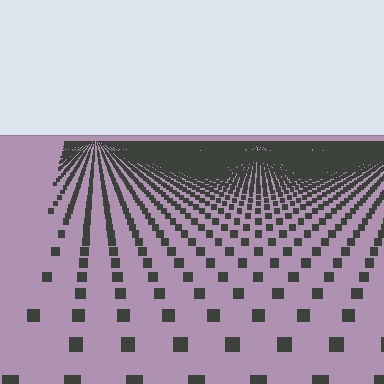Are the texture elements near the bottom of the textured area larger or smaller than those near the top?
Larger. Near the bottom, elements are closer to the viewer and appear at a bigger on-screen size.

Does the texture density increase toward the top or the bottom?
Density increases toward the top.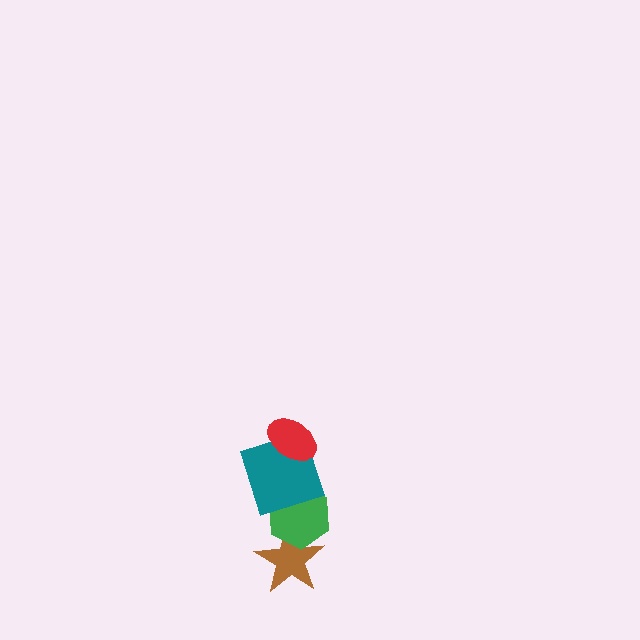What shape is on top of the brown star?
The green hexagon is on top of the brown star.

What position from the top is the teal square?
The teal square is 2nd from the top.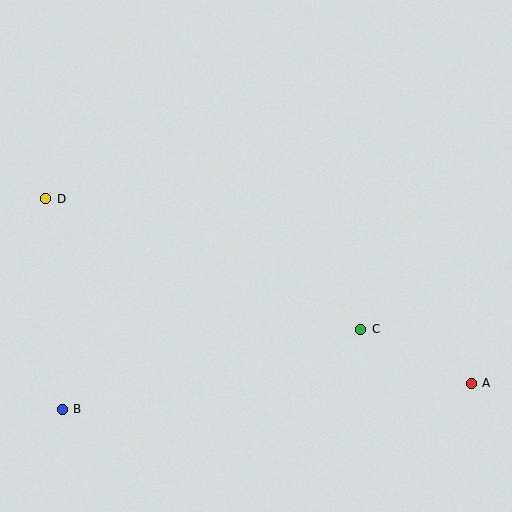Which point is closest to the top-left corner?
Point D is closest to the top-left corner.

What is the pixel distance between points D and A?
The distance between D and A is 464 pixels.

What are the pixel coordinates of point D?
Point D is at (46, 199).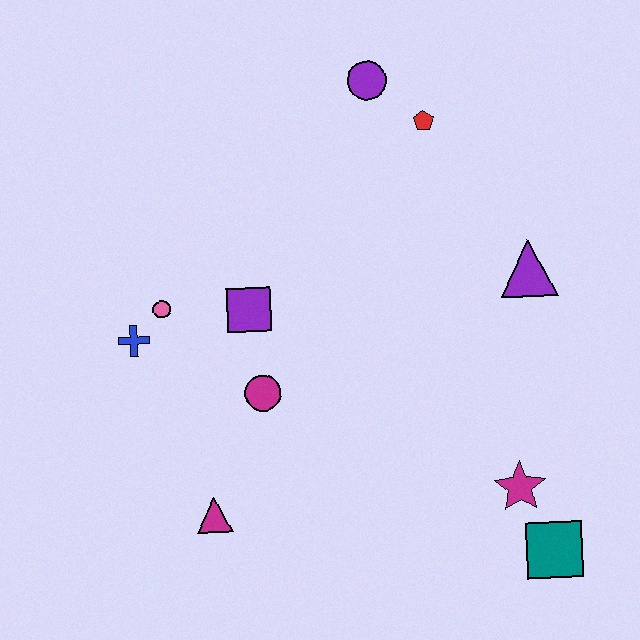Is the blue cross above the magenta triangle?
Yes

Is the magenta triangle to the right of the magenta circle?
No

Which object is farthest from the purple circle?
The teal square is farthest from the purple circle.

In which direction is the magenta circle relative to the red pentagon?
The magenta circle is below the red pentagon.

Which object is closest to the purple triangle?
The red pentagon is closest to the purple triangle.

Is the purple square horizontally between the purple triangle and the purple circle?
No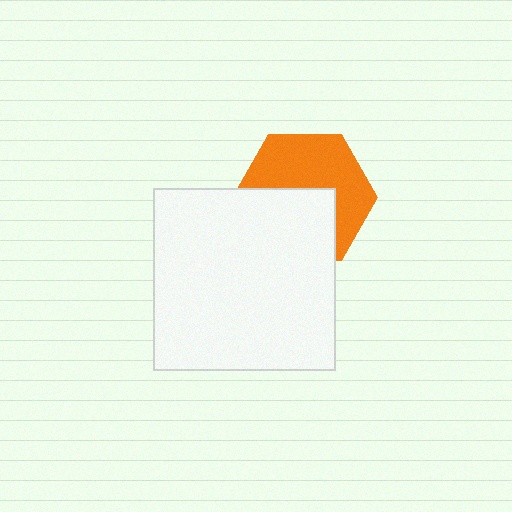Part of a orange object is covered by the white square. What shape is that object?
It is a hexagon.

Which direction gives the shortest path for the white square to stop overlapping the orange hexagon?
Moving down gives the shortest separation.